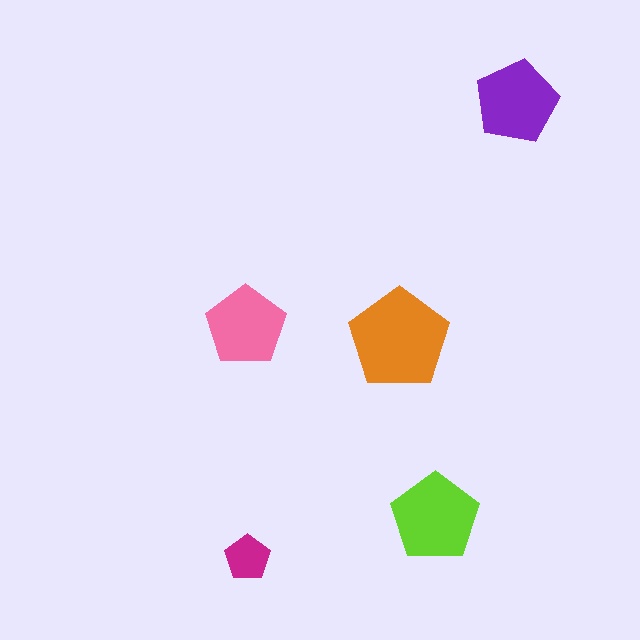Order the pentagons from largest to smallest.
the orange one, the lime one, the purple one, the pink one, the magenta one.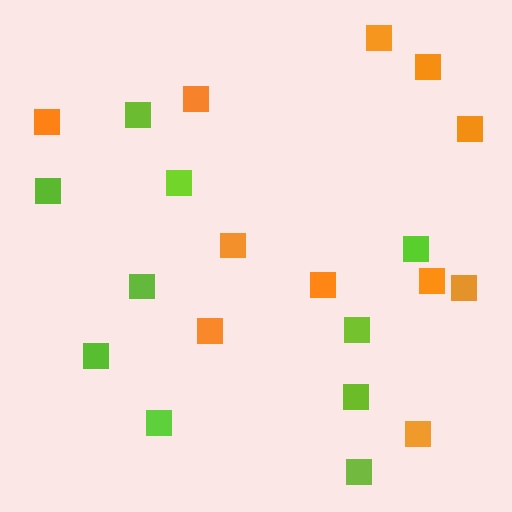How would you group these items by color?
There are 2 groups: one group of lime squares (10) and one group of orange squares (11).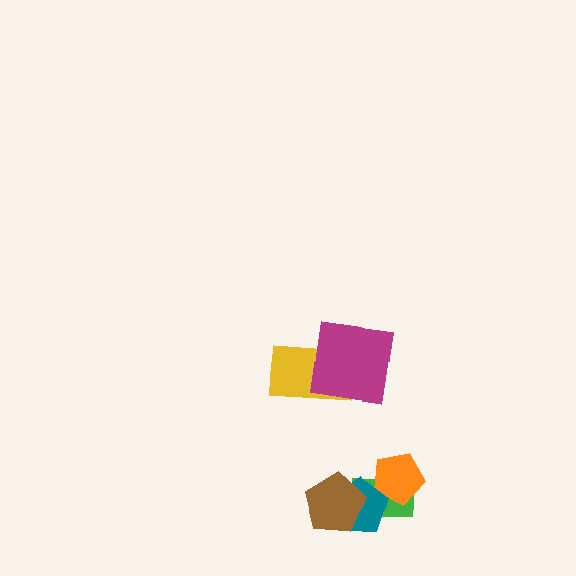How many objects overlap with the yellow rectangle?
1 object overlaps with the yellow rectangle.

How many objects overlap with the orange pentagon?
2 objects overlap with the orange pentagon.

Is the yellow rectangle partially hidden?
Yes, it is partially covered by another shape.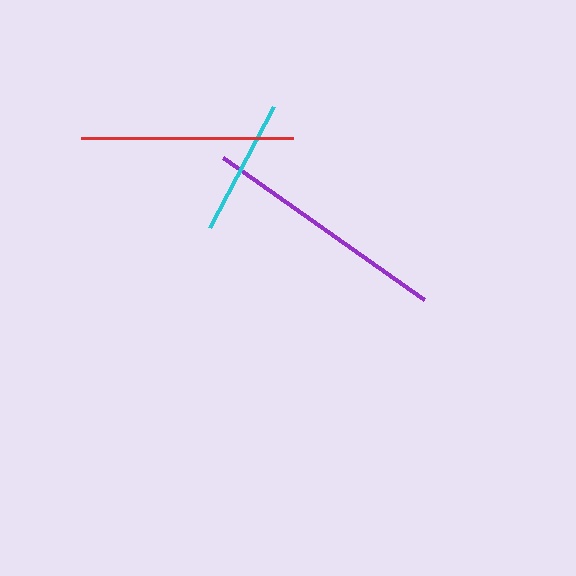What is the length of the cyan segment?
The cyan segment is approximately 137 pixels long.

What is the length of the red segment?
The red segment is approximately 212 pixels long.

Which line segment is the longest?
The purple line is the longest at approximately 246 pixels.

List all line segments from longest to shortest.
From longest to shortest: purple, red, cyan.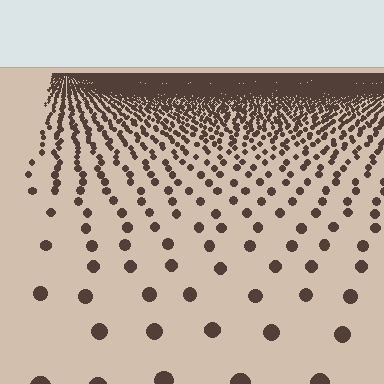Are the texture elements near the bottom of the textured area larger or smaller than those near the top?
Larger. Near the bottom, elements are closer to the viewer and appear at a bigger on-screen size.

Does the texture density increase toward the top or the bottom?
Density increases toward the top.